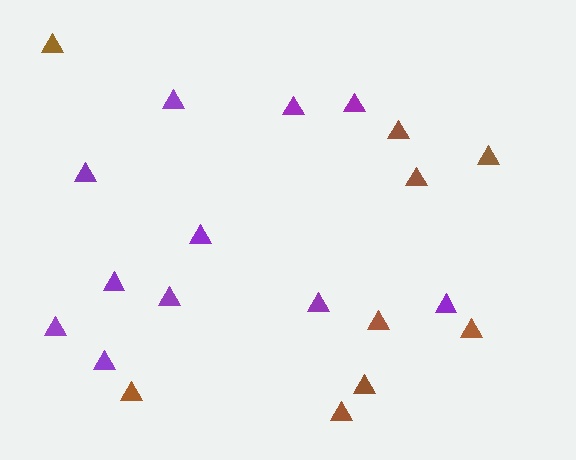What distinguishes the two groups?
There are 2 groups: one group of brown triangles (9) and one group of purple triangles (11).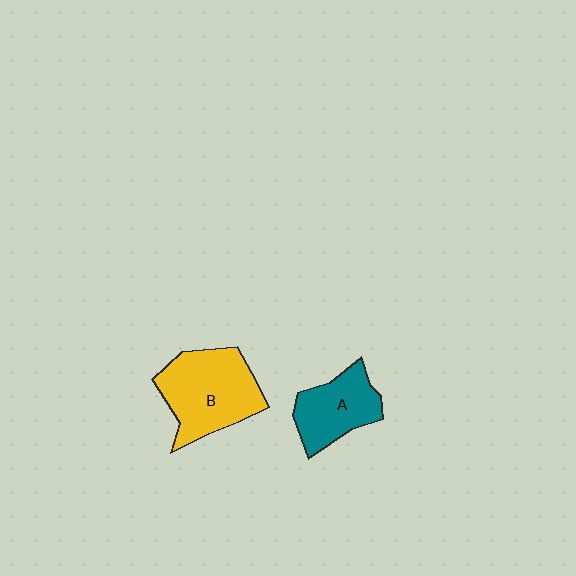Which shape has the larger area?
Shape B (yellow).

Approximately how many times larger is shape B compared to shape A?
Approximately 1.5 times.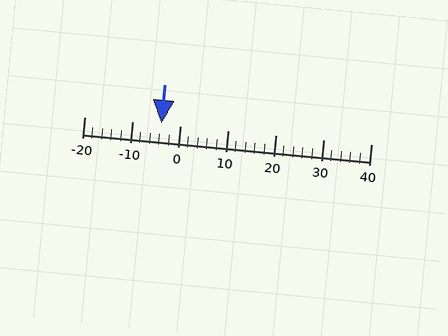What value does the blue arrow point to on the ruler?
The blue arrow points to approximately -4.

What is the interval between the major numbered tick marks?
The major tick marks are spaced 10 units apart.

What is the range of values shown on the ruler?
The ruler shows values from -20 to 40.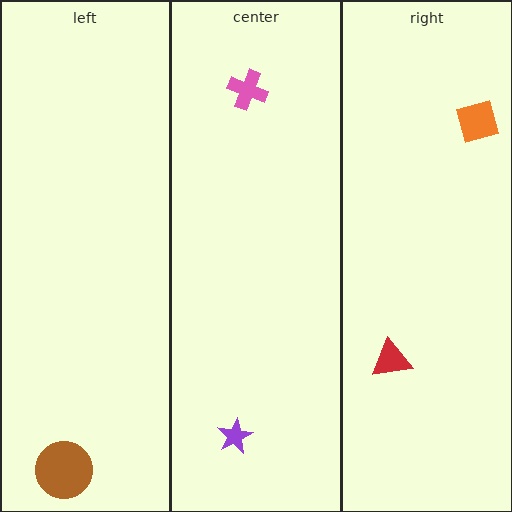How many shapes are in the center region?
2.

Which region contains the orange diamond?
The right region.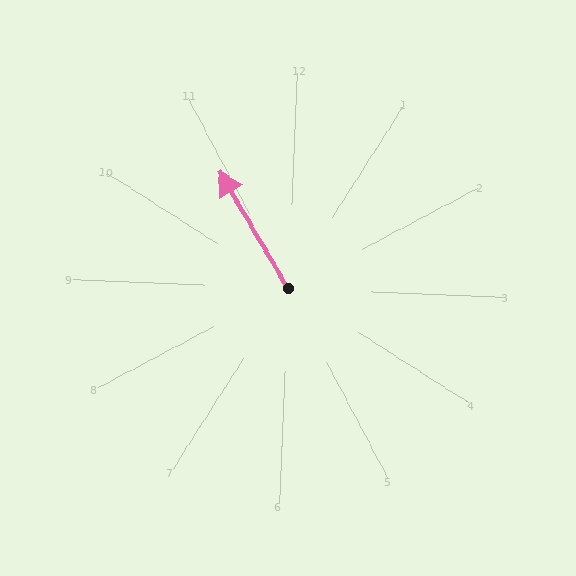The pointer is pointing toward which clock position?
Roughly 11 o'clock.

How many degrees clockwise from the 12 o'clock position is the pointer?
Approximately 327 degrees.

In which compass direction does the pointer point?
Northwest.